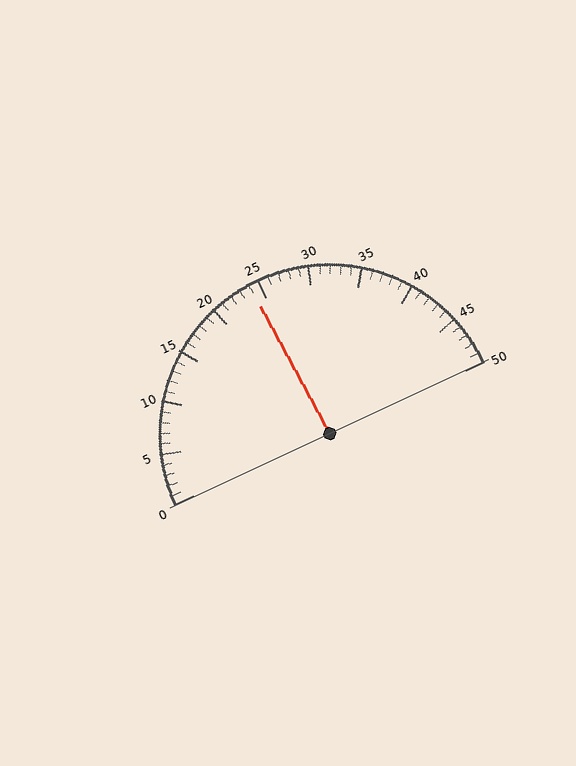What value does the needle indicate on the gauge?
The needle indicates approximately 24.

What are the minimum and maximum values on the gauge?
The gauge ranges from 0 to 50.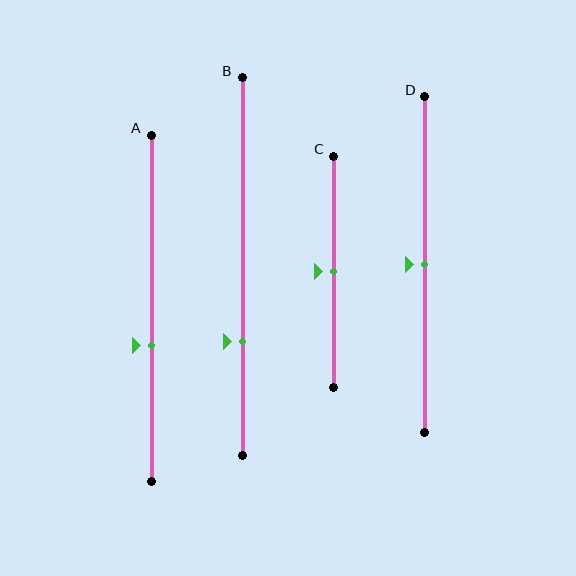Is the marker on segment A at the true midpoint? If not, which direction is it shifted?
No, the marker on segment A is shifted downward by about 11% of the segment length.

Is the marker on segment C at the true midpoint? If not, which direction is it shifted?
Yes, the marker on segment C is at the true midpoint.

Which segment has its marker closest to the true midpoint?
Segment C has its marker closest to the true midpoint.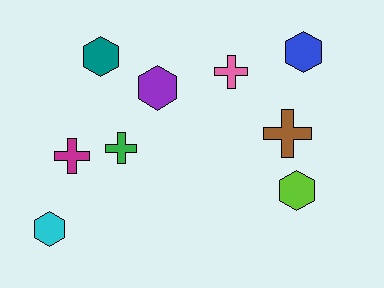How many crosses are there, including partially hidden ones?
There are 4 crosses.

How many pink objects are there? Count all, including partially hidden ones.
There is 1 pink object.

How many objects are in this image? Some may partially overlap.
There are 9 objects.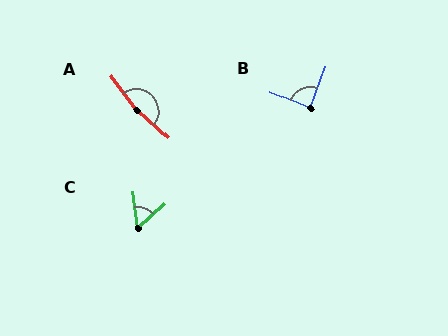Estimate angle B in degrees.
Approximately 88 degrees.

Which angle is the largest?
A, at approximately 168 degrees.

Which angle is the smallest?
C, at approximately 54 degrees.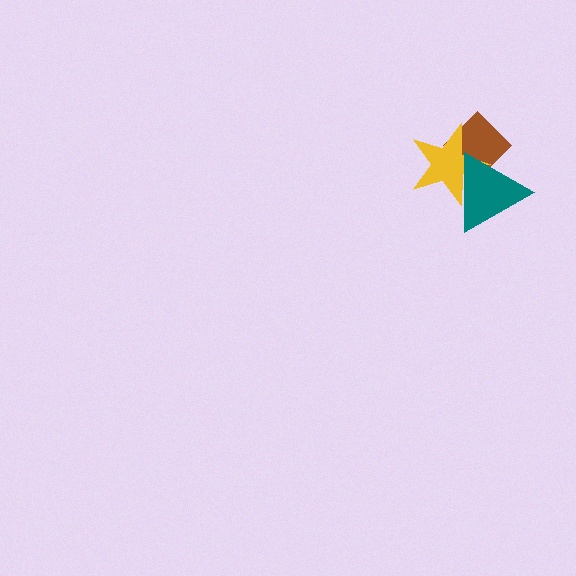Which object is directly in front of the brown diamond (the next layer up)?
The yellow star is directly in front of the brown diamond.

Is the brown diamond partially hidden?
Yes, it is partially covered by another shape.